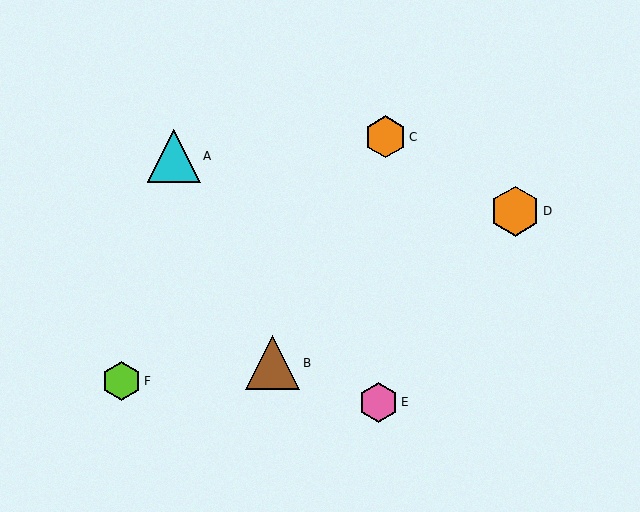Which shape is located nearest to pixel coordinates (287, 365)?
The brown triangle (labeled B) at (273, 363) is nearest to that location.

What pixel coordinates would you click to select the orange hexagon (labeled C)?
Click at (385, 137) to select the orange hexagon C.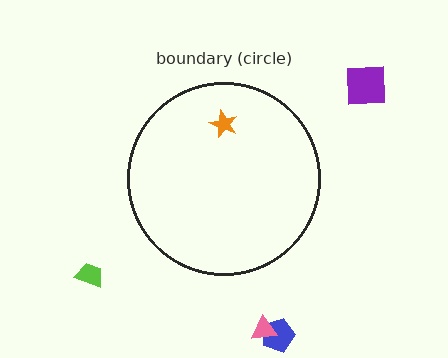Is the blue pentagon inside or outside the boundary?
Outside.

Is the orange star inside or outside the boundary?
Inside.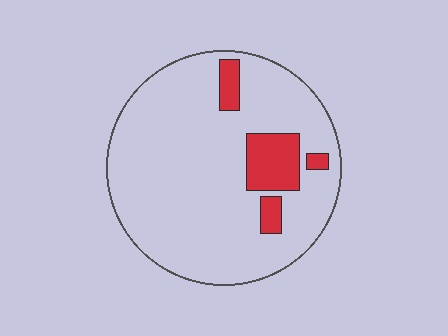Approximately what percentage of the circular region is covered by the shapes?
Approximately 10%.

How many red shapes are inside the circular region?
4.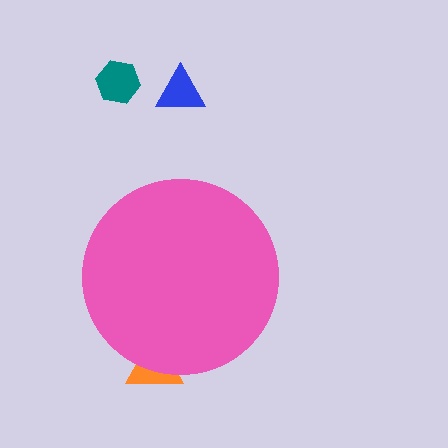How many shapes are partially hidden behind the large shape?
1 shape is partially hidden.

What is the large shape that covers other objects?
A pink circle.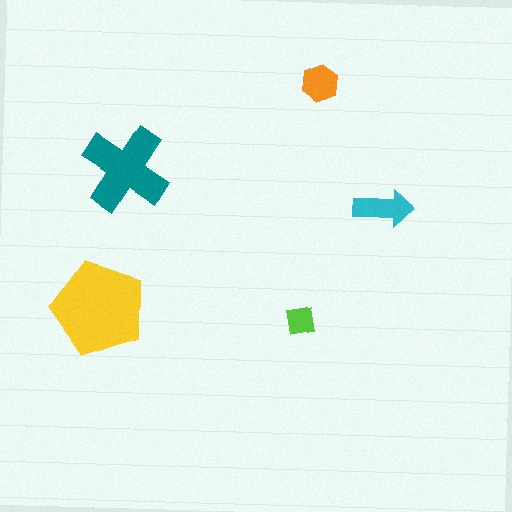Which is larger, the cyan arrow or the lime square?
The cyan arrow.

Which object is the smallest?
The lime square.